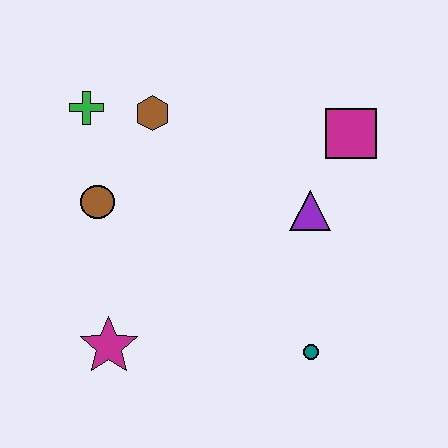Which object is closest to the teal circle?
The purple triangle is closest to the teal circle.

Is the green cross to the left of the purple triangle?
Yes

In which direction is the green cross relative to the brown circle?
The green cross is above the brown circle.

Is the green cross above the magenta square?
Yes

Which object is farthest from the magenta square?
The magenta star is farthest from the magenta square.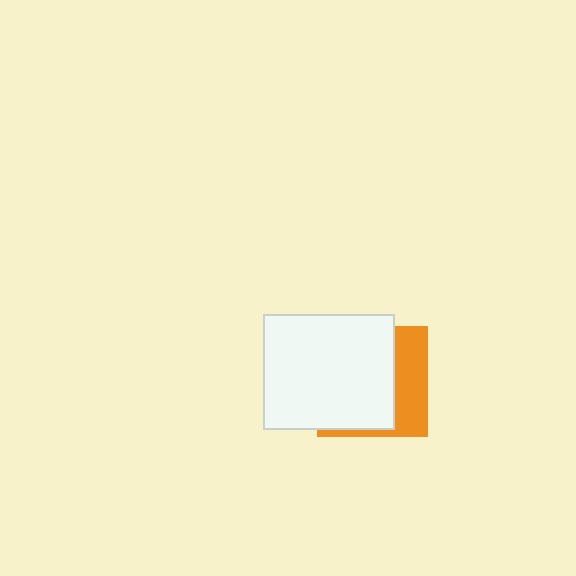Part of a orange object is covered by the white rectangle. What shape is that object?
It is a square.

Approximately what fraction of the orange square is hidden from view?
Roughly 66% of the orange square is hidden behind the white rectangle.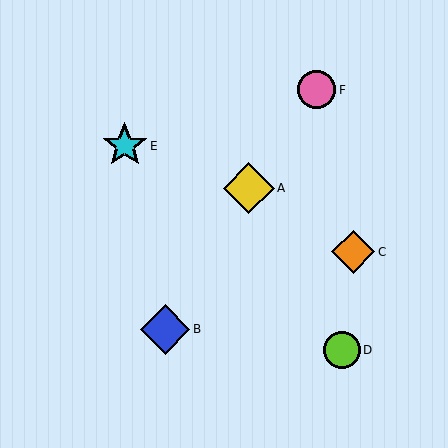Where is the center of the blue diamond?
The center of the blue diamond is at (165, 329).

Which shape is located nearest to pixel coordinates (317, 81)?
The pink circle (labeled F) at (317, 90) is nearest to that location.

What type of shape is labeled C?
Shape C is an orange diamond.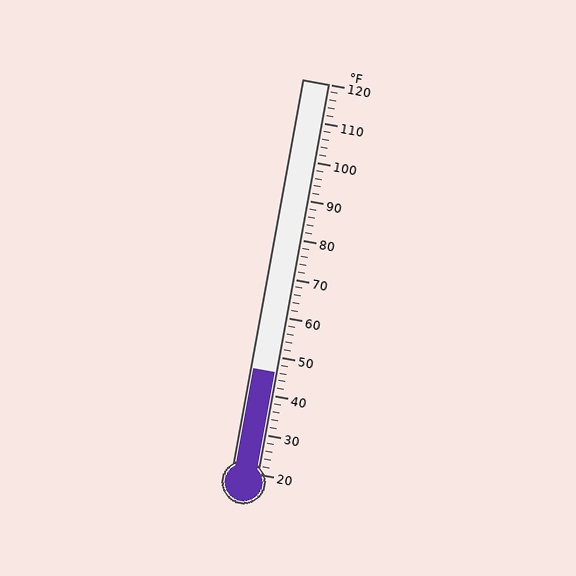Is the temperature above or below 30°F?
The temperature is above 30°F.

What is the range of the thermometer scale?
The thermometer scale ranges from 20°F to 120°F.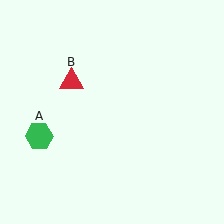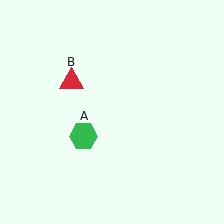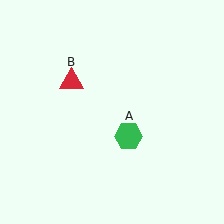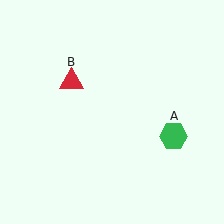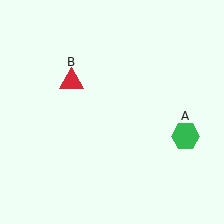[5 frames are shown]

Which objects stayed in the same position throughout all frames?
Red triangle (object B) remained stationary.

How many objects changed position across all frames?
1 object changed position: green hexagon (object A).